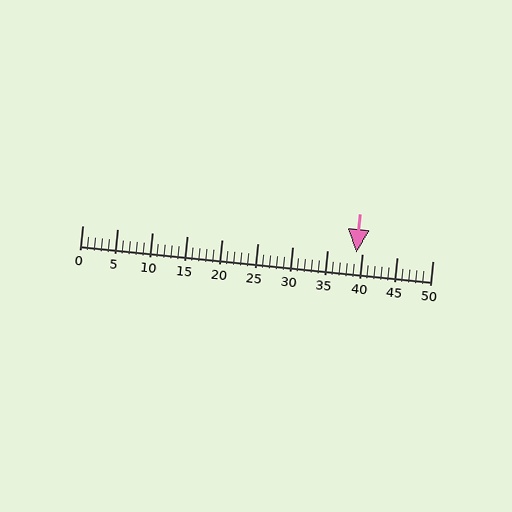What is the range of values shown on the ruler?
The ruler shows values from 0 to 50.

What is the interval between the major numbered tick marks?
The major tick marks are spaced 5 units apart.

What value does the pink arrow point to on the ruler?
The pink arrow points to approximately 39.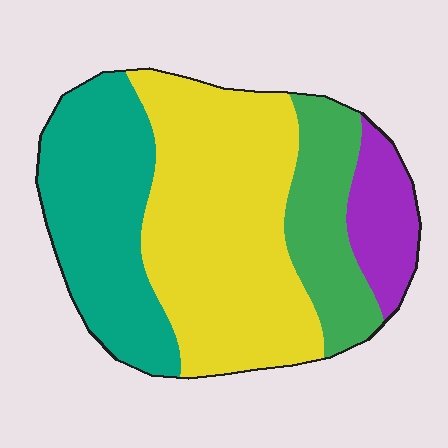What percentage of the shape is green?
Green covers 16% of the shape.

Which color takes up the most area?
Yellow, at roughly 45%.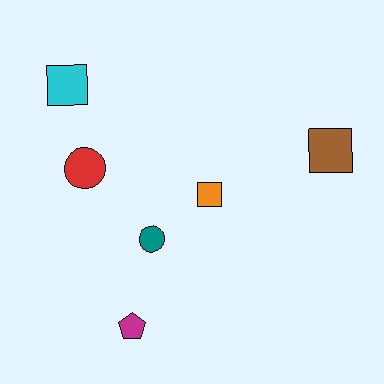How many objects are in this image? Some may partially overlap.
There are 6 objects.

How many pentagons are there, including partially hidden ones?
There is 1 pentagon.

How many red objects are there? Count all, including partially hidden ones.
There is 1 red object.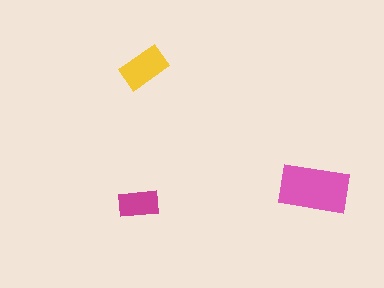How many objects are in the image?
There are 3 objects in the image.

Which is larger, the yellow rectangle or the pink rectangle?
The pink one.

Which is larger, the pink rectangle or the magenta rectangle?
The pink one.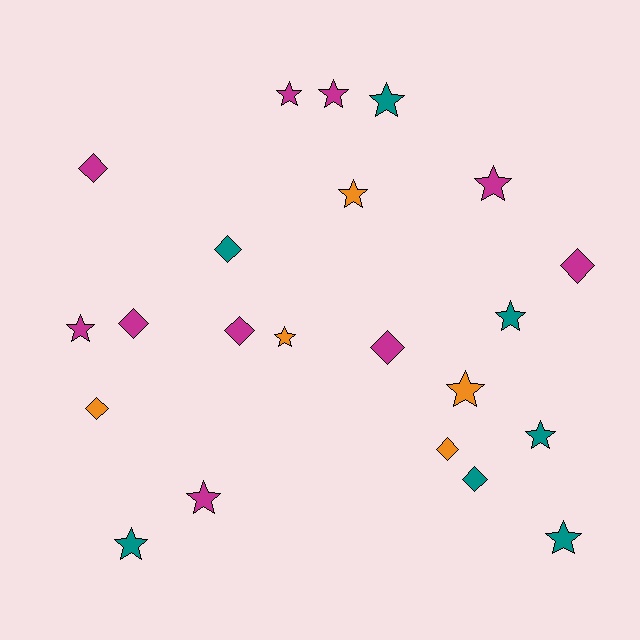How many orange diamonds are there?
There are 2 orange diamonds.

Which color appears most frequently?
Magenta, with 10 objects.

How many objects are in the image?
There are 22 objects.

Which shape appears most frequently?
Star, with 13 objects.